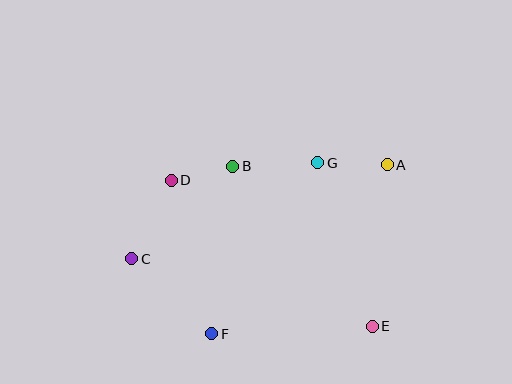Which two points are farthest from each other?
Points A and C are farthest from each other.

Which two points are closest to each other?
Points B and D are closest to each other.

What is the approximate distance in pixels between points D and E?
The distance between D and E is approximately 248 pixels.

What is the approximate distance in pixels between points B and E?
The distance between B and E is approximately 212 pixels.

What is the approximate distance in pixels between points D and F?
The distance between D and F is approximately 159 pixels.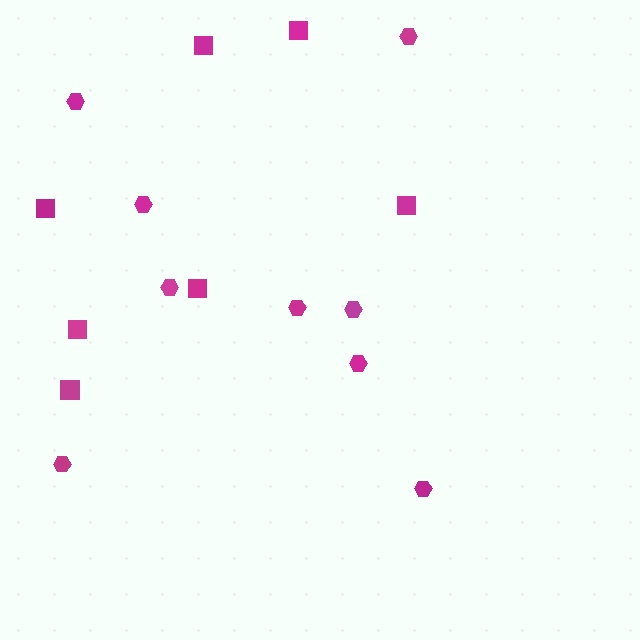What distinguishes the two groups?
There are 2 groups: one group of hexagons (9) and one group of squares (7).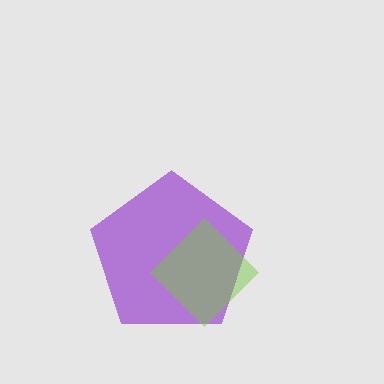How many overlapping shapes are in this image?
There are 2 overlapping shapes in the image.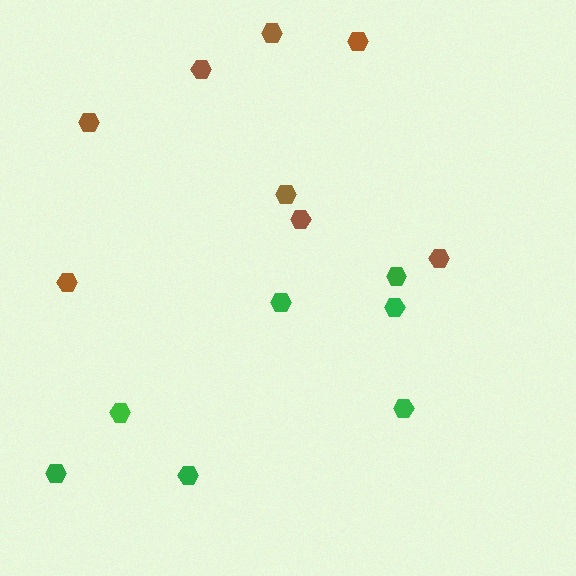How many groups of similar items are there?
There are 2 groups: one group of green hexagons (7) and one group of brown hexagons (8).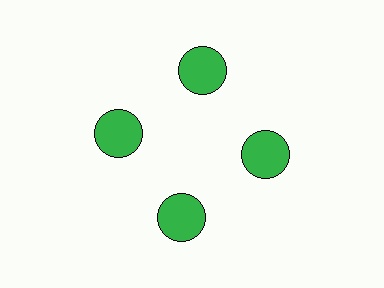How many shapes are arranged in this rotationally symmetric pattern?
There are 4 shapes, arranged in 4 groups of 1.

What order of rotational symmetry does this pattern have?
This pattern has 4-fold rotational symmetry.